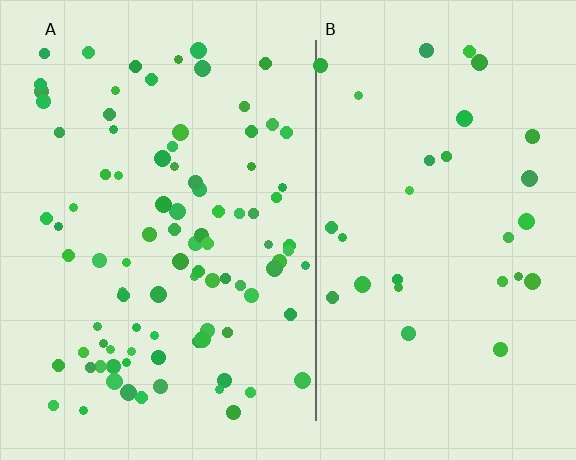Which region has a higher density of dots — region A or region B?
A (the left).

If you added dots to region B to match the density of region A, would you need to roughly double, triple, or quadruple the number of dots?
Approximately triple.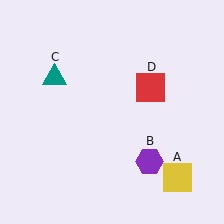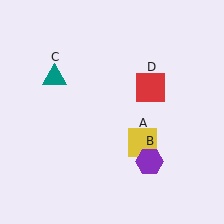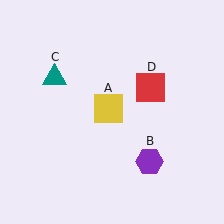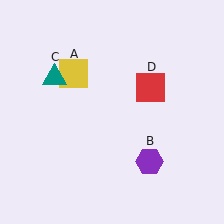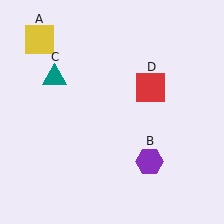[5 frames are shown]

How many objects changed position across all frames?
1 object changed position: yellow square (object A).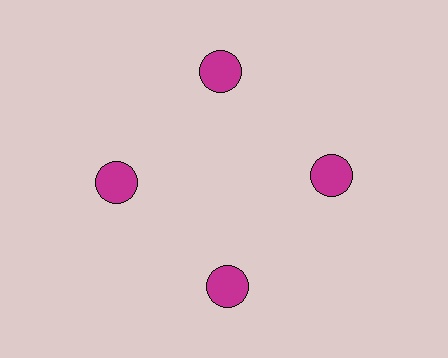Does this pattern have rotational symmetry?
Yes, this pattern has 4-fold rotational symmetry. It looks the same after rotating 90 degrees around the center.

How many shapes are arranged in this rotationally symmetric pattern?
There are 4 shapes, arranged in 4 groups of 1.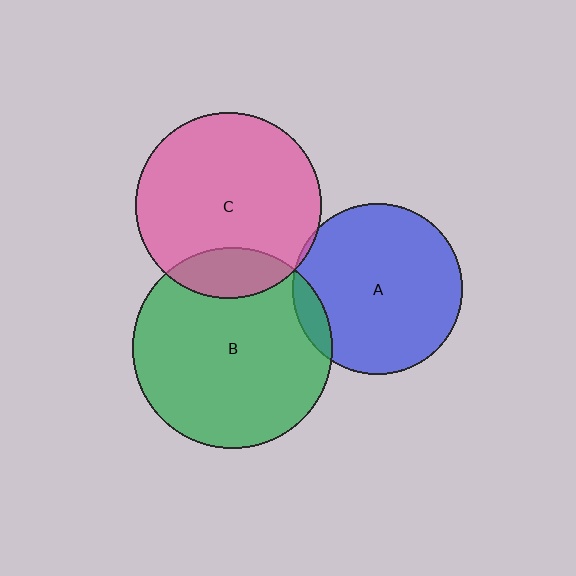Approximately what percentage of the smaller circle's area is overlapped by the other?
Approximately 5%.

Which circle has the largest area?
Circle B (green).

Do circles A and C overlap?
Yes.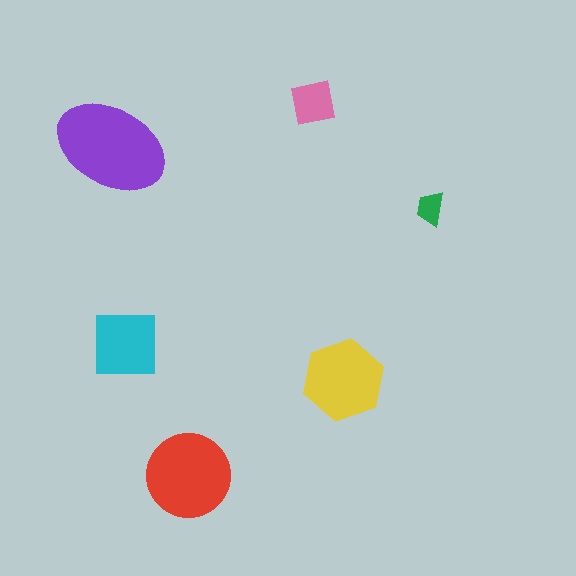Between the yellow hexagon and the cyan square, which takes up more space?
The yellow hexagon.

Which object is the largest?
The purple ellipse.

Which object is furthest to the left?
The purple ellipse is leftmost.